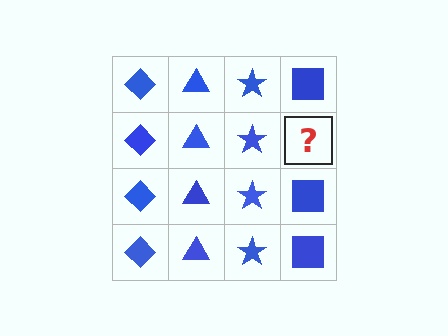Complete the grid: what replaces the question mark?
The question mark should be replaced with a blue square.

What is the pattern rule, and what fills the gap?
The rule is that each column has a consistent shape. The gap should be filled with a blue square.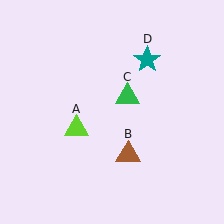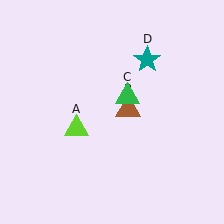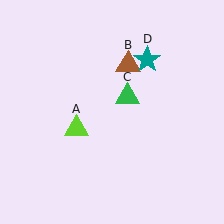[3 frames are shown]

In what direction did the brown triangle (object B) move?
The brown triangle (object B) moved up.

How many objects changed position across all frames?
1 object changed position: brown triangle (object B).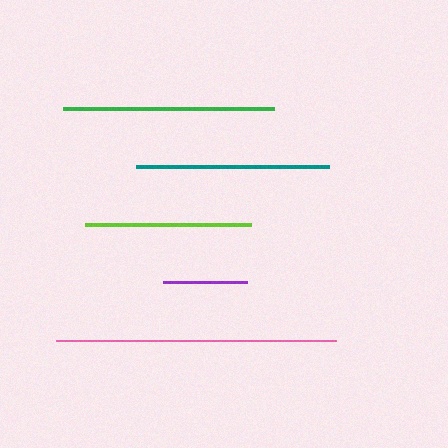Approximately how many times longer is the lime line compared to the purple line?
The lime line is approximately 2.0 times the length of the purple line.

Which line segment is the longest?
The pink line is the longest at approximately 280 pixels.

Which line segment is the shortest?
The purple line is the shortest at approximately 84 pixels.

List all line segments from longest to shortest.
From longest to shortest: pink, green, teal, lime, purple.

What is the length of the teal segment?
The teal segment is approximately 193 pixels long.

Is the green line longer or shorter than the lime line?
The green line is longer than the lime line.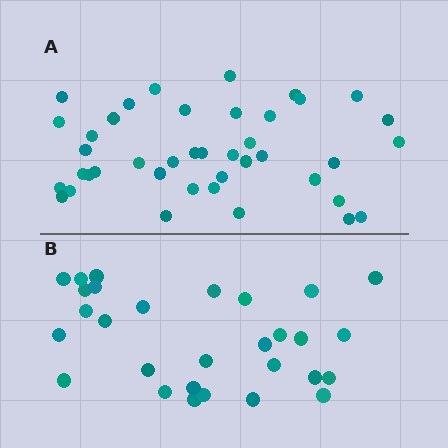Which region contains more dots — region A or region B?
Region A (the top region) has more dots.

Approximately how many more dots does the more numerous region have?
Region A has roughly 12 or so more dots than region B.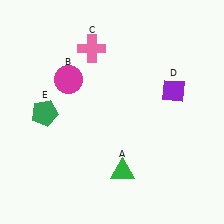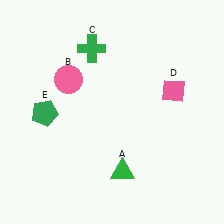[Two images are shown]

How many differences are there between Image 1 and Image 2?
There are 3 differences between the two images.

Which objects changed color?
B changed from magenta to pink. C changed from pink to green. D changed from purple to pink.